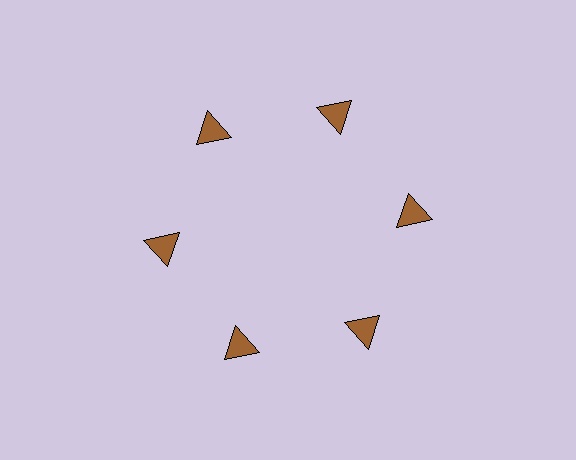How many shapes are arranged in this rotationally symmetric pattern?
There are 6 shapes, arranged in 6 groups of 1.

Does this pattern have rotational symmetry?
Yes, this pattern has 6-fold rotational symmetry. It looks the same after rotating 60 degrees around the center.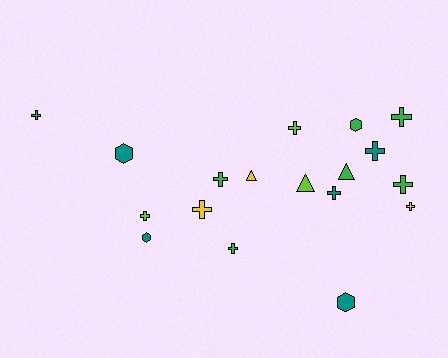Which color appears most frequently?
Green, with 7 objects.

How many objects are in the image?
There are 18 objects.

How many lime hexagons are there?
There are no lime hexagons.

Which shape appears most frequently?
Cross, with 11 objects.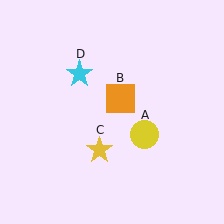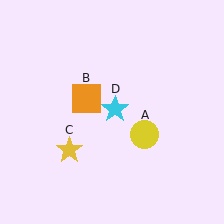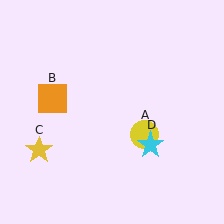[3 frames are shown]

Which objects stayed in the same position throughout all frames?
Yellow circle (object A) remained stationary.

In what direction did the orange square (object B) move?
The orange square (object B) moved left.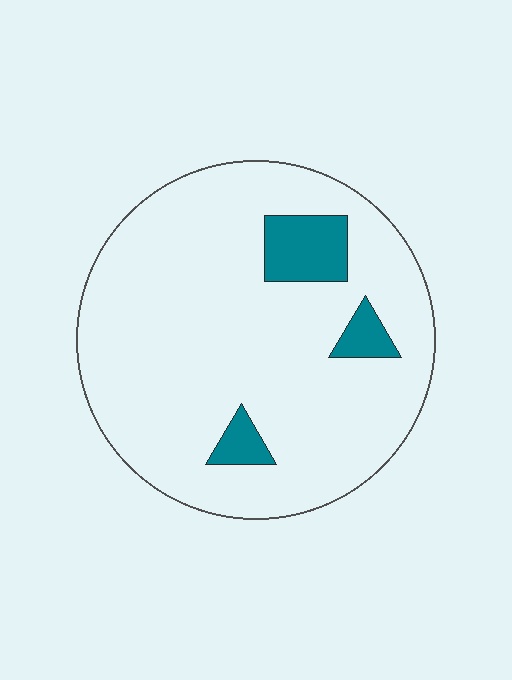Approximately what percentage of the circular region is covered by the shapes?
Approximately 10%.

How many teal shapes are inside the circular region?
3.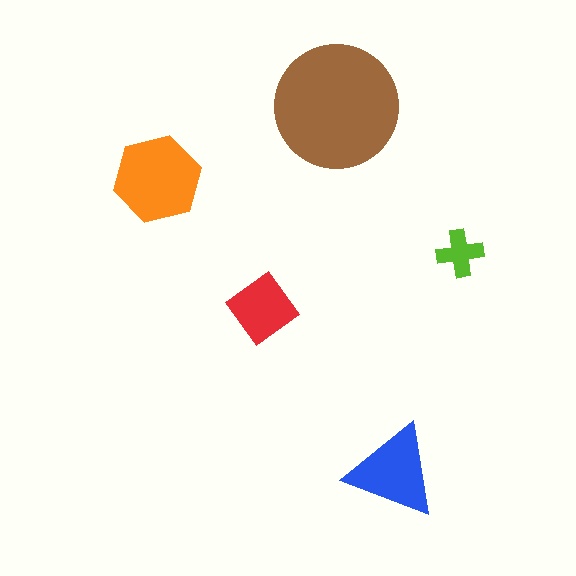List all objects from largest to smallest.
The brown circle, the orange hexagon, the blue triangle, the red diamond, the lime cross.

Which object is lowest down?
The blue triangle is bottommost.